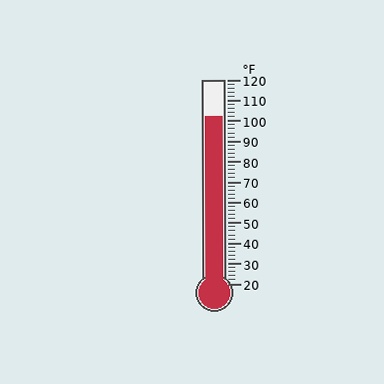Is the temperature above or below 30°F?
The temperature is above 30°F.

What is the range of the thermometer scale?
The thermometer scale ranges from 20°F to 120°F.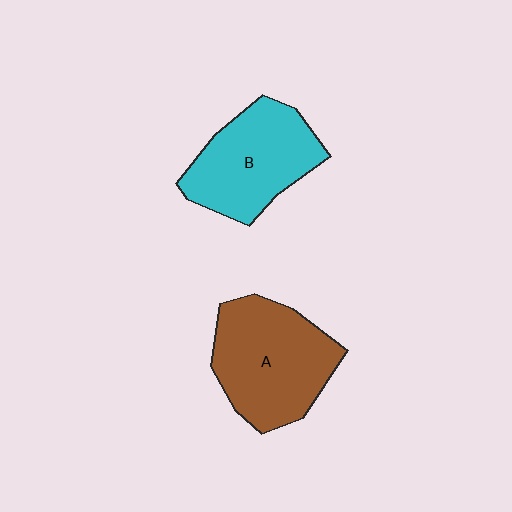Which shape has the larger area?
Shape A (brown).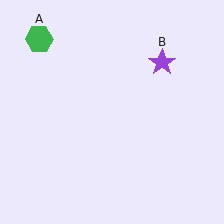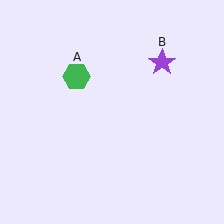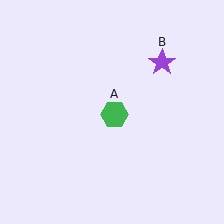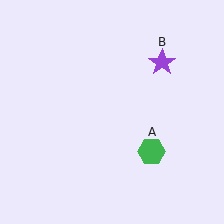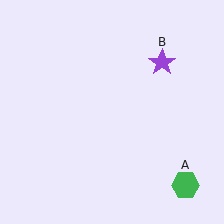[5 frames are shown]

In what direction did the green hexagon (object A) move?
The green hexagon (object A) moved down and to the right.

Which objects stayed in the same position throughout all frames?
Purple star (object B) remained stationary.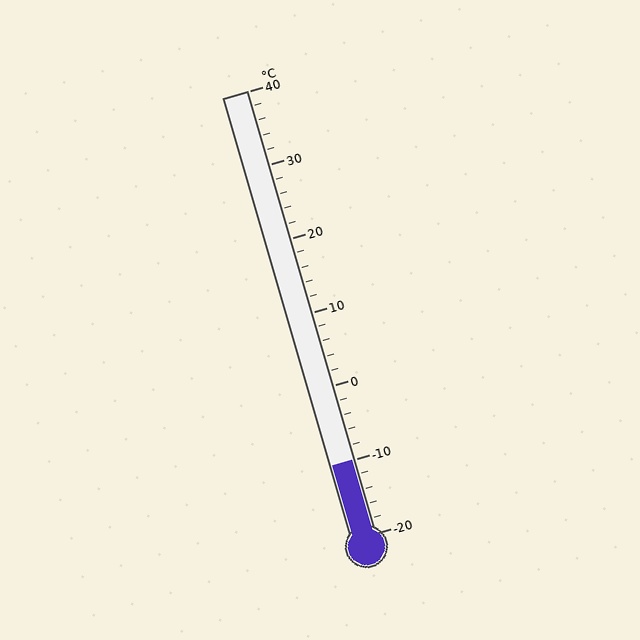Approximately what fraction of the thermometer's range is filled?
The thermometer is filled to approximately 15% of its range.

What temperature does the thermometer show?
The thermometer shows approximately -10°C.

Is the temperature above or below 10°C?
The temperature is below 10°C.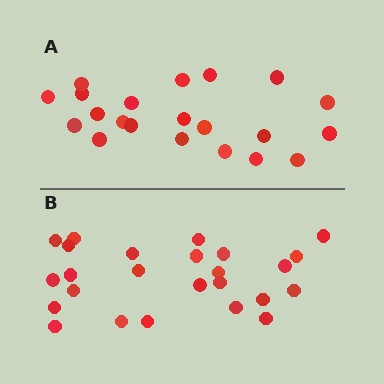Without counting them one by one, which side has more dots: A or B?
Region B (the bottom region) has more dots.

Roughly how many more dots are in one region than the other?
Region B has about 4 more dots than region A.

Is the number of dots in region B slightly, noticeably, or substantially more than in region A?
Region B has only slightly more — the two regions are fairly close. The ratio is roughly 1.2 to 1.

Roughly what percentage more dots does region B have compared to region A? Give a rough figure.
About 20% more.